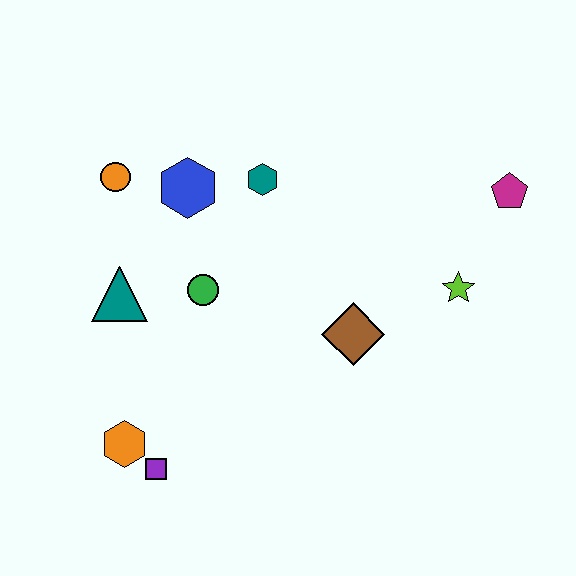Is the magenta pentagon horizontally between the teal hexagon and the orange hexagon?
No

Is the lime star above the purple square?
Yes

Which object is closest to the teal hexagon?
The blue hexagon is closest to the teal hexagon.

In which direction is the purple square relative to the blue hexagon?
The purple square is below the blue hexagon.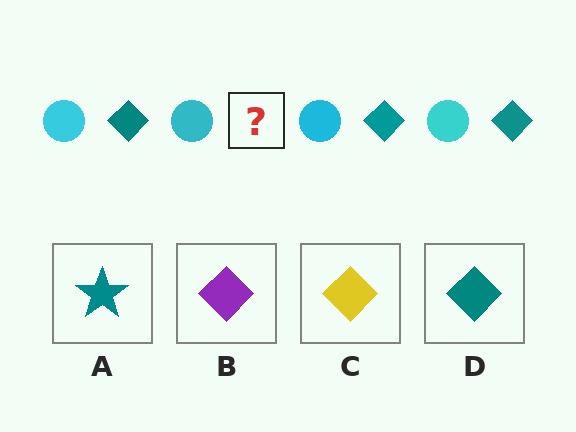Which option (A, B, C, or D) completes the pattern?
D.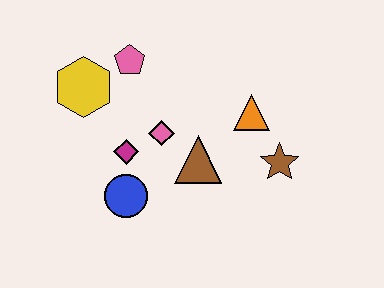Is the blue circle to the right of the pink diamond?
No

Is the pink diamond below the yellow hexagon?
Yes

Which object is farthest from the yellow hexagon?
The brown star is farthest from the yellow hexagon.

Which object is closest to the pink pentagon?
The yellow hexagon is closest to the pink pentagon.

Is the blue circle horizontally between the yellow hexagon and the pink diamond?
Yes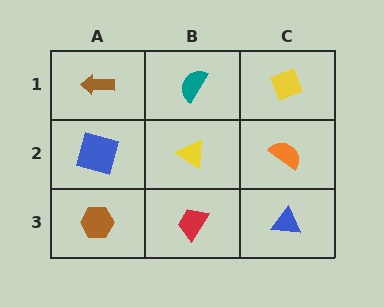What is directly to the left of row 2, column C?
A yellow triangle.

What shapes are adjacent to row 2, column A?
A brown arrow (row 1, column A), a brown hexagon (row 3, column A), a yellow triangle (row 2, column B).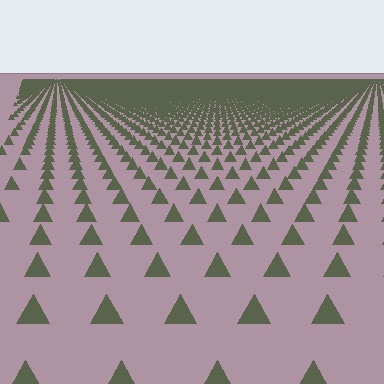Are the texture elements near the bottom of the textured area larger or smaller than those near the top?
Larger. Near the bottom, elements are closer to the viewer and appear at a bigger on-screen size.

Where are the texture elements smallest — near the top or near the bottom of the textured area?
Near the top.